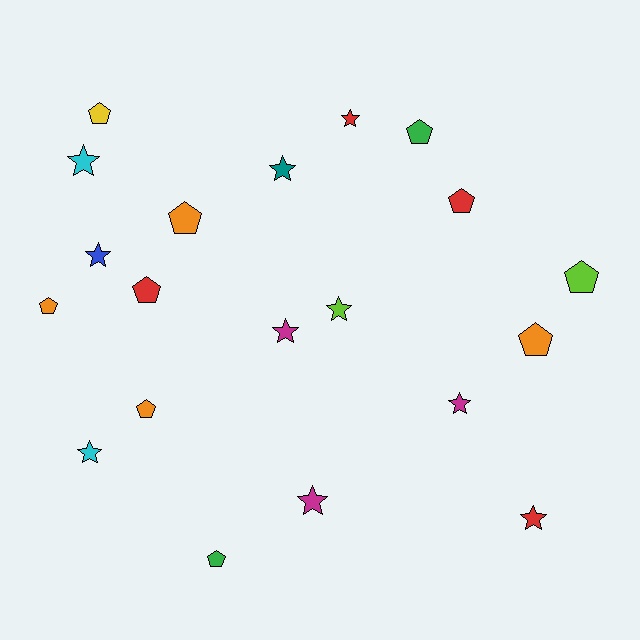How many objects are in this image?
There are 20 objects.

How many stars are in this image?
There are 10 stars.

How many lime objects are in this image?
There are 2 lime objects.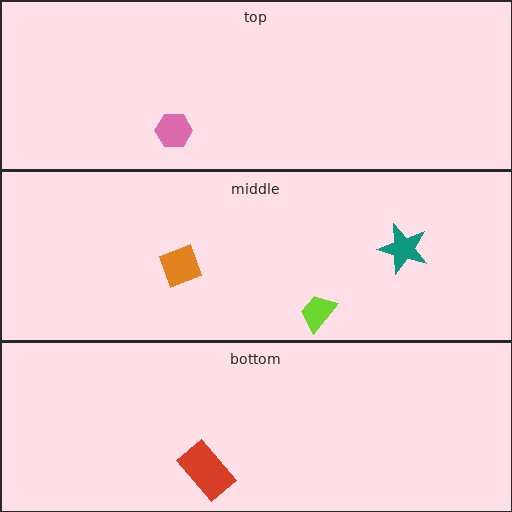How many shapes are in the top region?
1.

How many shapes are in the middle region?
3.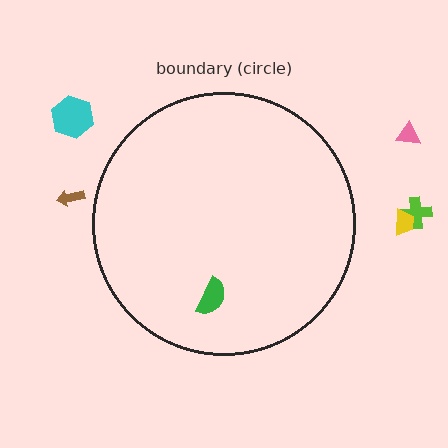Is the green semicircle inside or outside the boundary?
Inside.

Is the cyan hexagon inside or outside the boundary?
Outside.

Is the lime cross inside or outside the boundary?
Outside.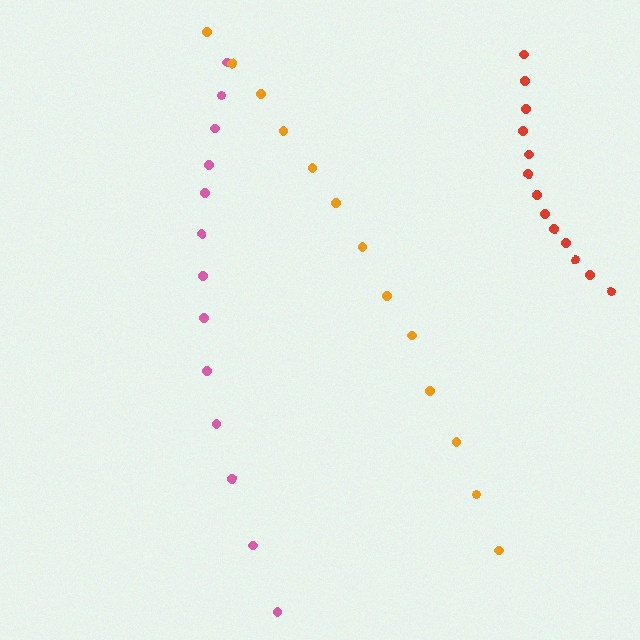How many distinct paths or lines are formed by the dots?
There are 3 distinct paths.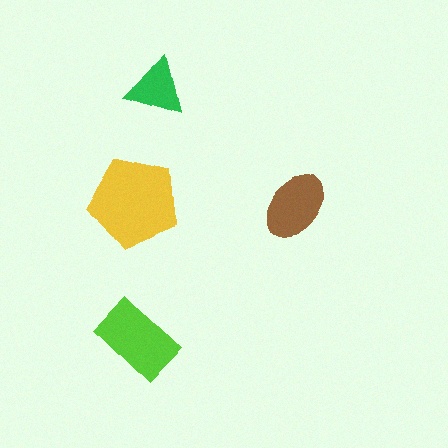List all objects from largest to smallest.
The yellow pentagon, the lime rectangle, the brown ellipse, the green triangle.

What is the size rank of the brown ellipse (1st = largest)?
3rd.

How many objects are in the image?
There are 4 objects in the image.